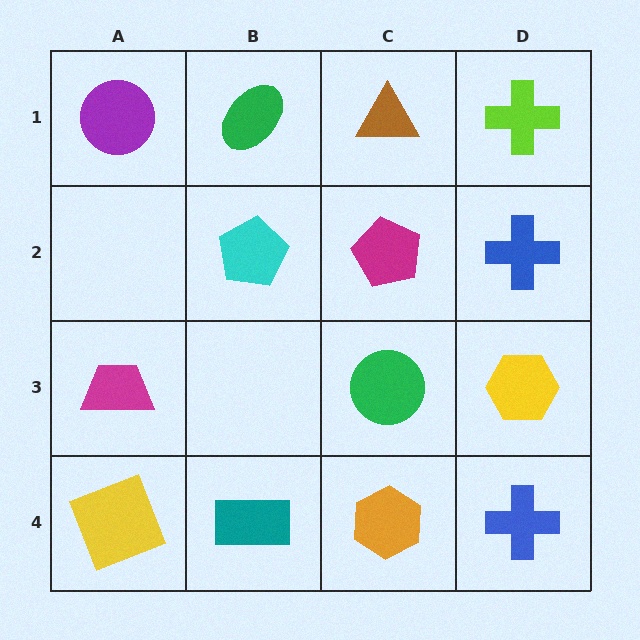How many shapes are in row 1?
4 shapes.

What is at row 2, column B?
A cyan pentagon.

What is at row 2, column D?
A blue cross.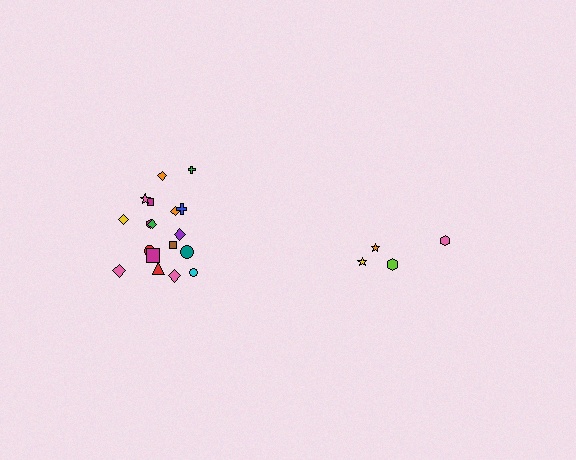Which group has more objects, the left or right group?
The left group.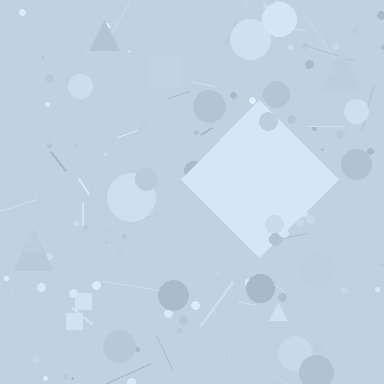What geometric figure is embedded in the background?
A diamond is embedded in the background.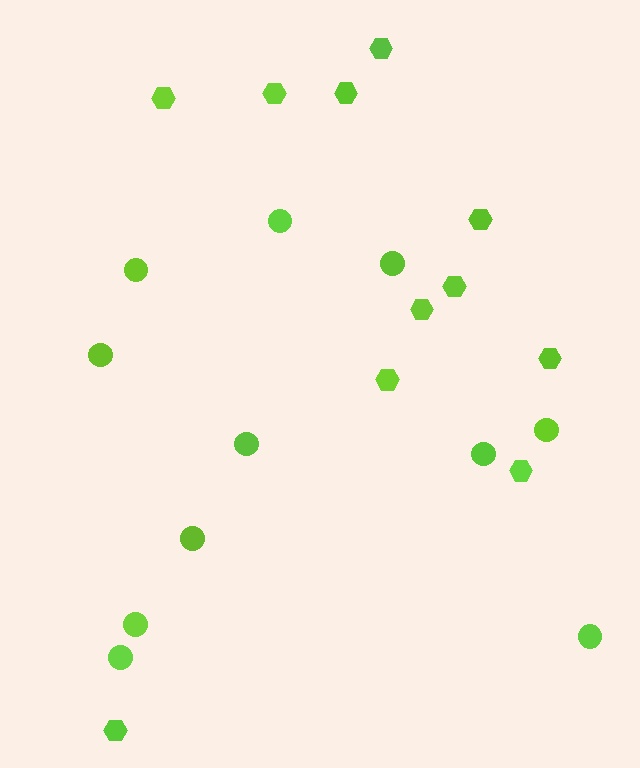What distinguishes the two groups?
There are 2 groups: one group of circles (11) and one group of hexagons (11).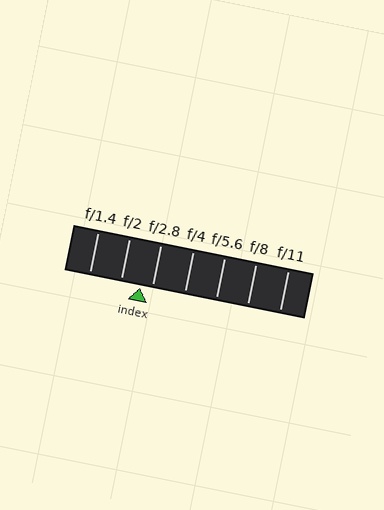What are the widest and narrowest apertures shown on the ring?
The widest aperture shown is f/1.4 and the narrowest is f/11.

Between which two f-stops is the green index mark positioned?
The index mark is between f/2 and f/2.8.